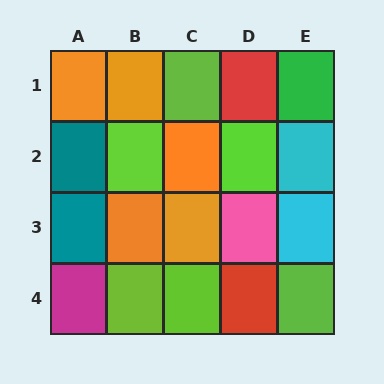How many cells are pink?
1 cell is pink.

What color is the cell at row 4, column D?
Red.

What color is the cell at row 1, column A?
Orange.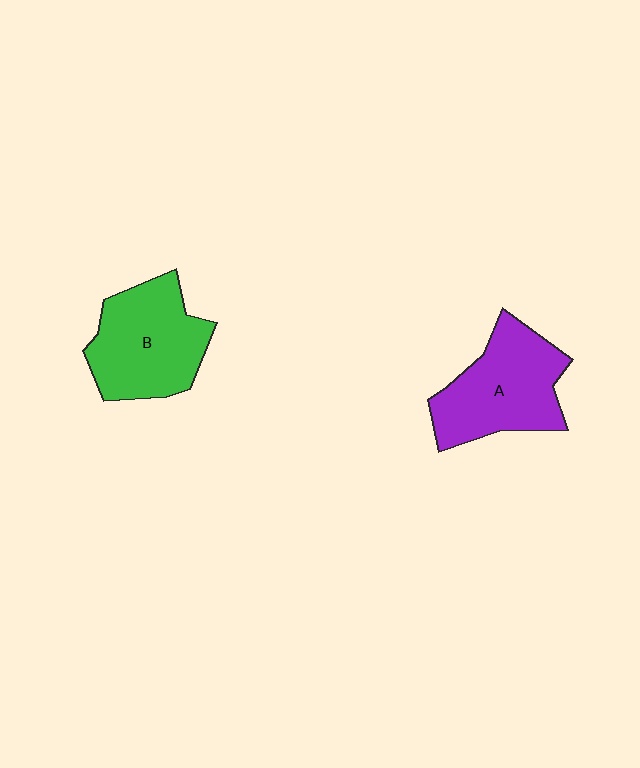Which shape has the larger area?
Shape A (purple).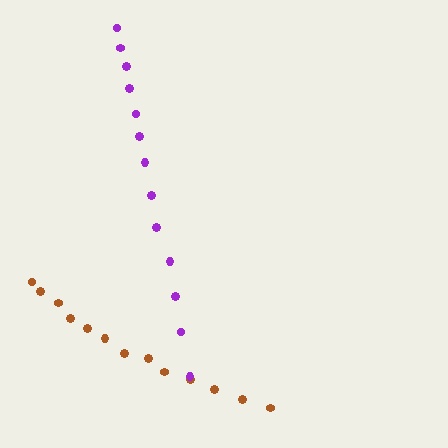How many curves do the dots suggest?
There are 2 distinct paths.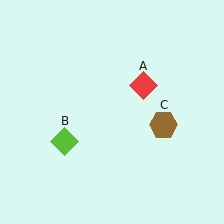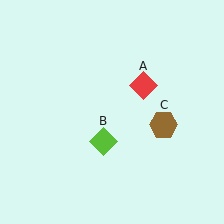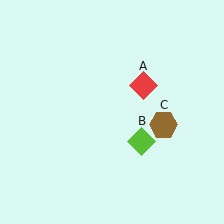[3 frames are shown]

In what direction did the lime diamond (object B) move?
The lime diamond (object B) moved right.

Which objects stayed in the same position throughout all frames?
Red diamond (object A) and brown hexagon (object C) remained stationary.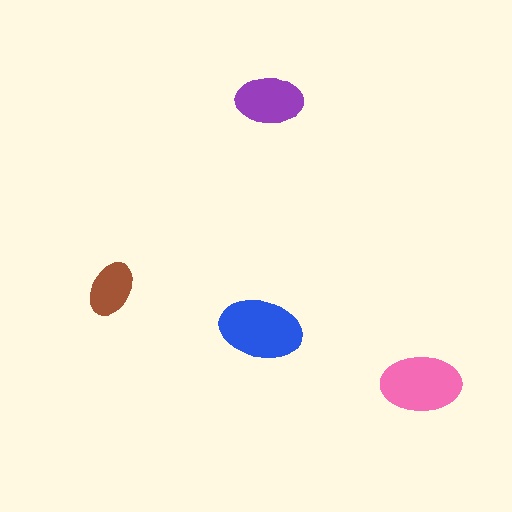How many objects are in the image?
There are 4 objects in the image.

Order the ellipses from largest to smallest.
the blue one, the pink one, the purple one, the brown one.